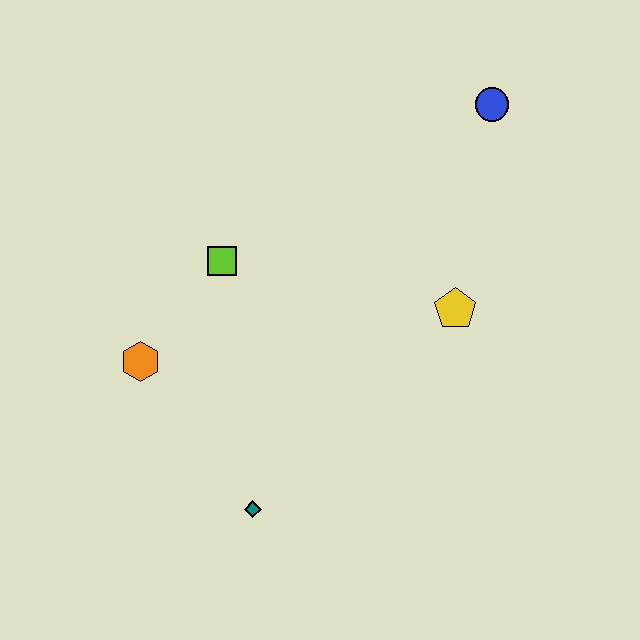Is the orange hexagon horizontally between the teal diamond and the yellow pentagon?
No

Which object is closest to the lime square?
The orange hexagon is closest to the lime square.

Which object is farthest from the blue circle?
The teal diamond is farthest from the blue circle.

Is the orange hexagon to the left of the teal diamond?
Yes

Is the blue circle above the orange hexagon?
Yes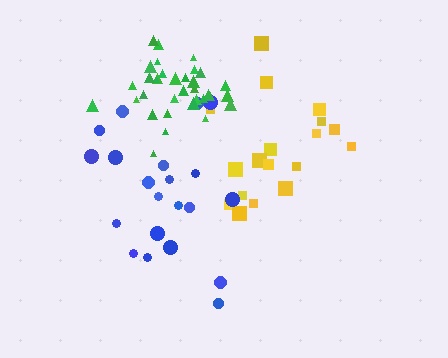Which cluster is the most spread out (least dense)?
Blue.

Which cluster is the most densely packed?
Green.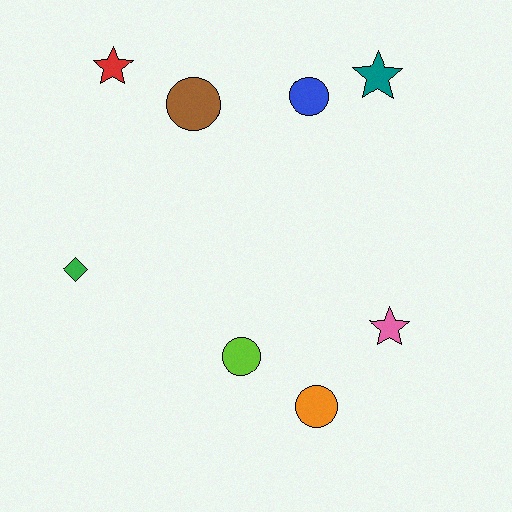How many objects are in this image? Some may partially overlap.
There are 8 objects.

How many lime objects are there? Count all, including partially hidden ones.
There is 1 lime object.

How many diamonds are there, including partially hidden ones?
There is 1 diamond.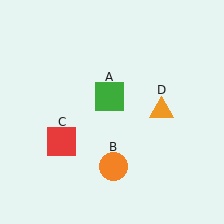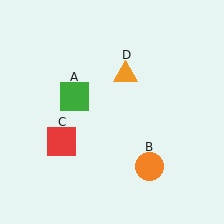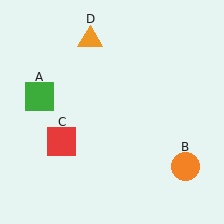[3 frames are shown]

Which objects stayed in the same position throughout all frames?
Red square (object C) remained stationary.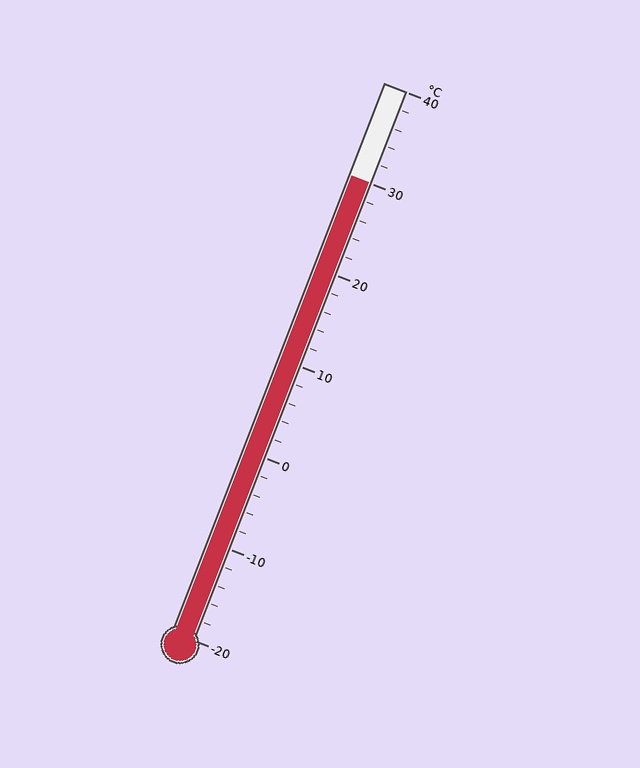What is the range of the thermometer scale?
The thermometer scale ranges from -20°C to 40°C.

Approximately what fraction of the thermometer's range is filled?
The thermometer is filled to approximately 85% of its range.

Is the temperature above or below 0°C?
The temperature is above 0°C.